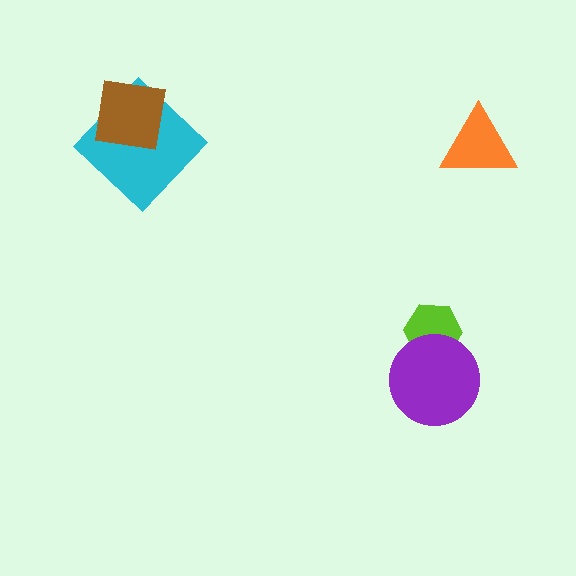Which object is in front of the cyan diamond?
The brown square is in front of the cyan diamond.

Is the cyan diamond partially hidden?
Yes, it is partially covered by another shape.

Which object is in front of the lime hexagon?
The purple circle is in front of the lime hexagon.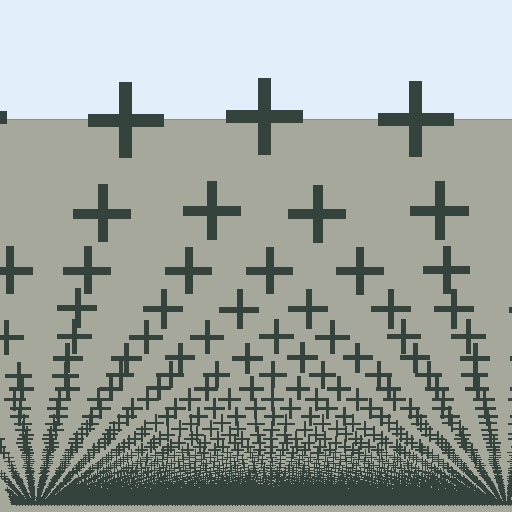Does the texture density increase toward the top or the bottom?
Density increases toward the bottom.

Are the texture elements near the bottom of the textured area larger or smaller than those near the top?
Smaller. The gradient is inverted — elements near the bottom are smaller and denser.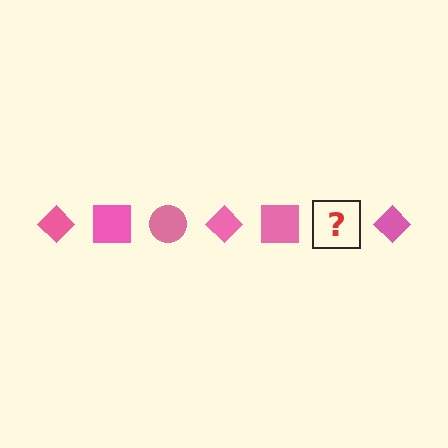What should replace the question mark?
The question mark should be replaced with a pink circle.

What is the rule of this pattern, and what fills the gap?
The rule is that the pattern cycles through diamond, square, circle shapes in pink. The gap should be filled with a pink circle.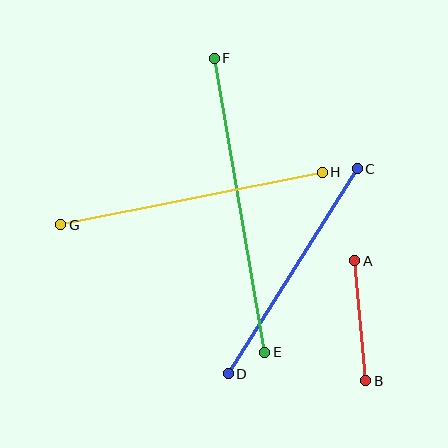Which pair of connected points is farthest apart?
Points E and F are farthest apart.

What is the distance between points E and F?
The distance is approximately 298 pixels.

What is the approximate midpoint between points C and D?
The midpoint is at approximately (293, 271) pixels.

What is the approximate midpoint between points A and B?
The midpoint is at approximately (360, 321) pixels.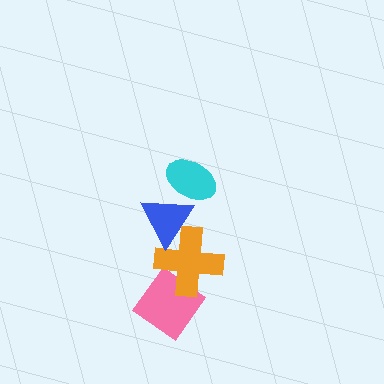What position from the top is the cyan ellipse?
The cyan ellipse is 1st from the top.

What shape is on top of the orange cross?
The blue triangle is on top of the orange cross.